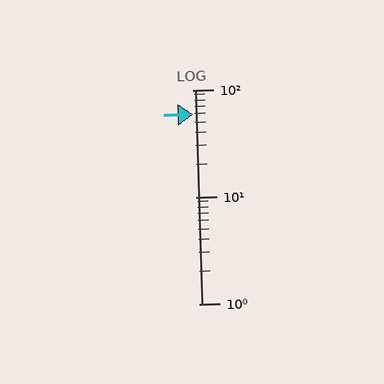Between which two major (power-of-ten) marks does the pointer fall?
The pointer is between 10 and 100.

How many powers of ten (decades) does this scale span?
The scale spans 2 decades, from 1 to 100.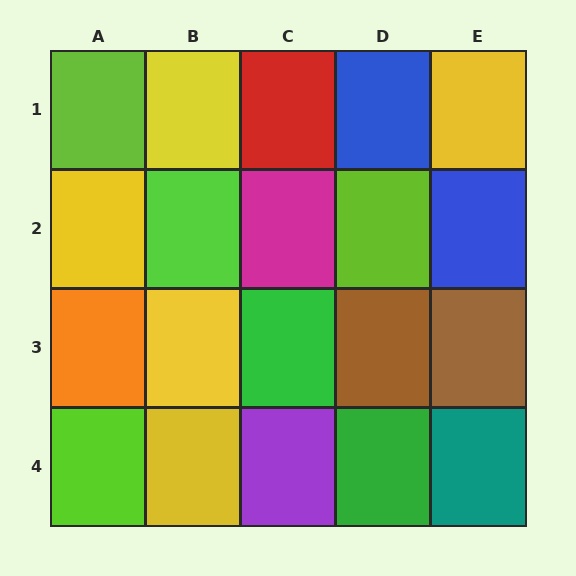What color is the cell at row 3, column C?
Green.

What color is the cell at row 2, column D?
Lime.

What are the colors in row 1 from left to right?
Lime, yellow, red, blue, yellow.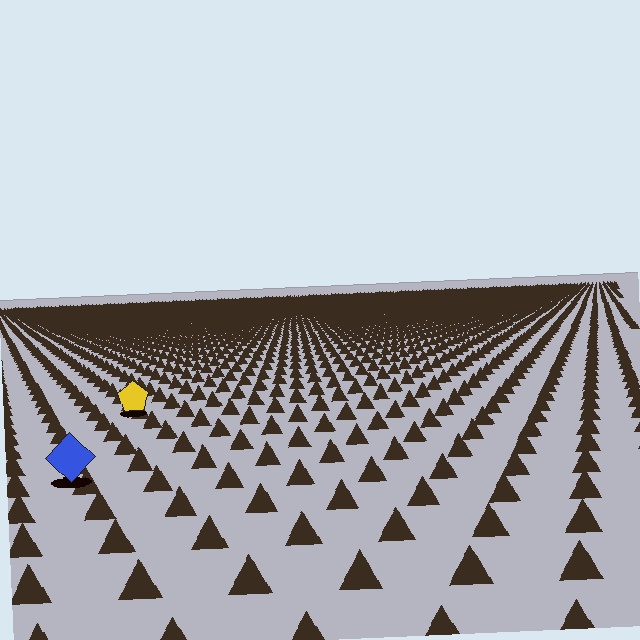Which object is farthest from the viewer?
The yellow pentagon is farthest from the viewer. It appears smaller and the ground texture around it is denser.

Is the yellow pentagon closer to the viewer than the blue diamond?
No. The blue diamond is closer — you can tell from the texture gradient: the ground texture is coarser near it.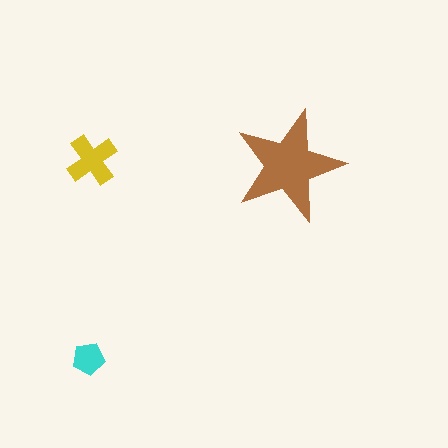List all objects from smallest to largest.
The cyan pentagon, the yellow cross, the brown star.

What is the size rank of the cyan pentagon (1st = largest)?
3rd.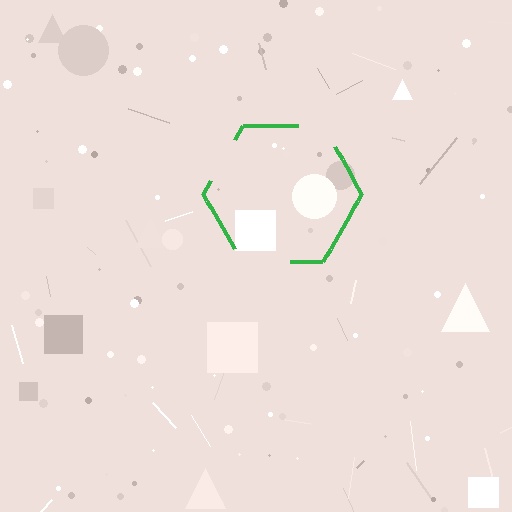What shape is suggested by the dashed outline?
The dashed outline suggests a hexagon.